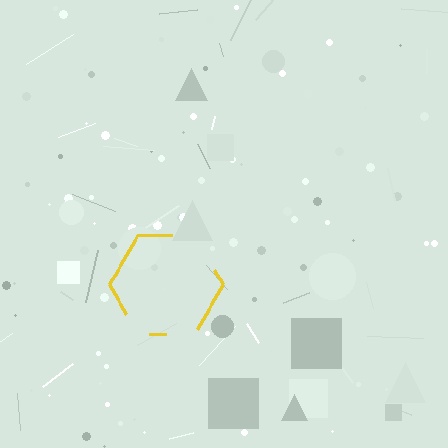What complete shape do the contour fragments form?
The contour fragments form a hexagon.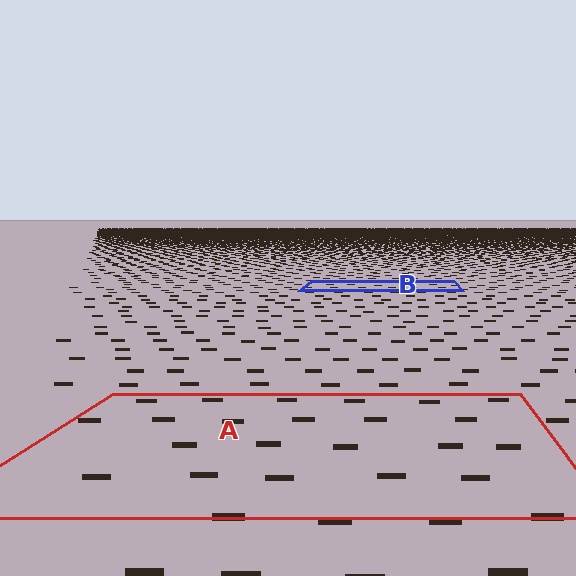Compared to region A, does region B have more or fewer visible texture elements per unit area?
Region B has more texture elements per unit area — they are packed more densely because it is farther away.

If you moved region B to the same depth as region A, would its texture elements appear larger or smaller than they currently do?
They would appear larger. At a closer depth, the same texture elements are projected at a bigger on-screen size.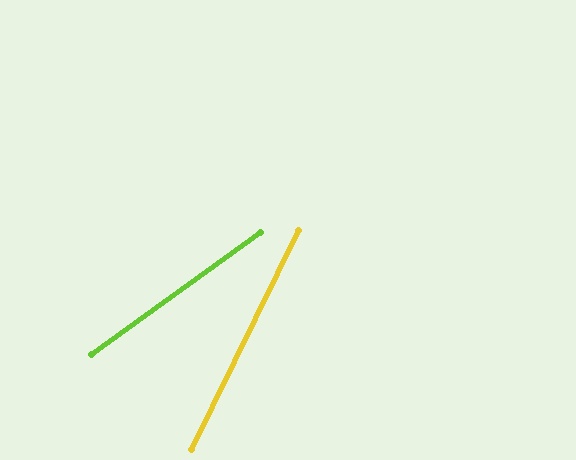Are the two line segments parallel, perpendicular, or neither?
Neither parallel nor perpendicular — they differ by about 28°.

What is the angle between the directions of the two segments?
Approximately 28 degrees.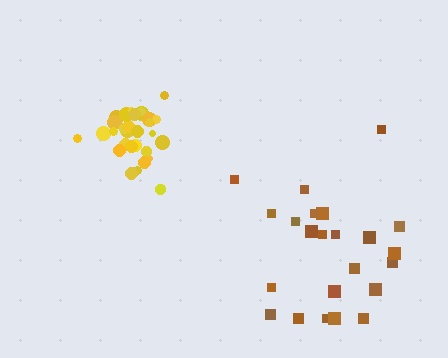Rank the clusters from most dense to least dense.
yellow, brown.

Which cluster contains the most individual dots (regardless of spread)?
Yellow (32).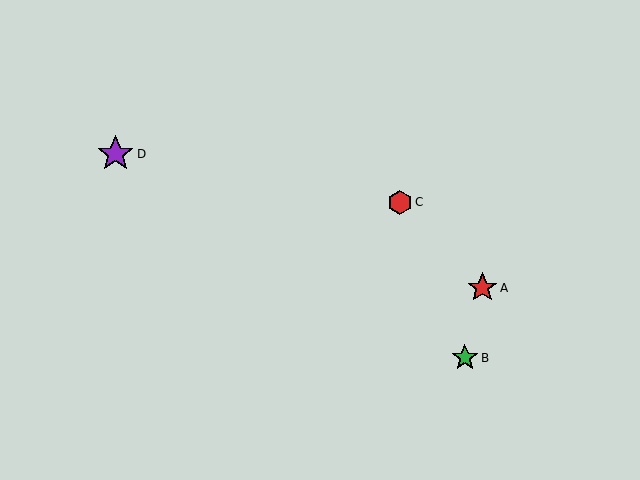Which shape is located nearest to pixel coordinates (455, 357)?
The green star (labeled B) at (465, 358) is nearest to that location.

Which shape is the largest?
The purple star (labeled D) is the largest.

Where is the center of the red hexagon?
The center of the red hexagon is at (400, 202).